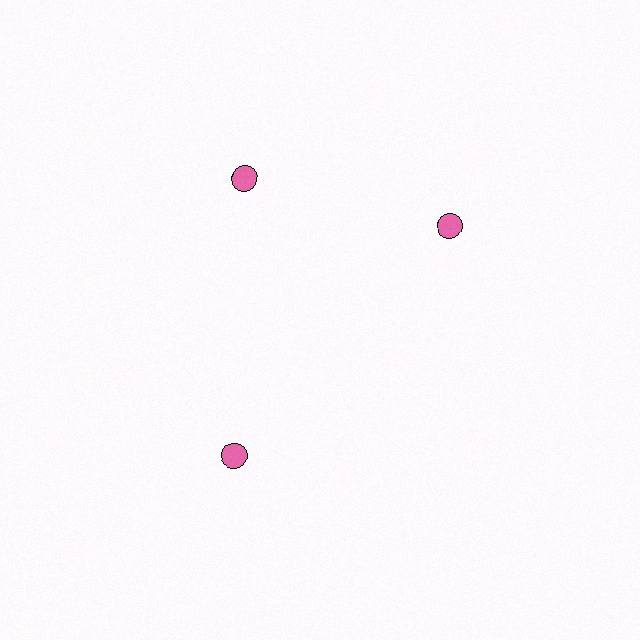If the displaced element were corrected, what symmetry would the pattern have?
It would have 3-fold rotational symmetry — the pattern would map onto itself every 120 degrees.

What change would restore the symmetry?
The symmetry would be restored by rotating it back into even spacing with its neighbors so that all 3 circles sit at equal angles and equal distance from the center.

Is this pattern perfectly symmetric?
No. The 3 pink circles are arranged in a ring, but one element near the 3 o'clock position is rotated out of alignment along the ring, breaking the 3-fold rotational symmetry.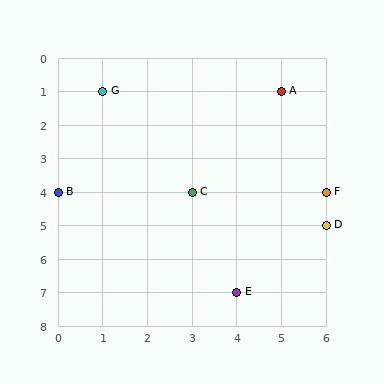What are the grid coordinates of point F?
Point F is at grid coordinates (6, 4).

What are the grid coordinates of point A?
Point A is at grid coordinates (5, 1).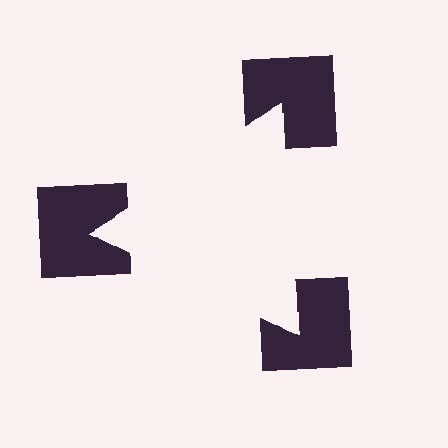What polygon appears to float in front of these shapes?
An illusory triangle — its edges are inferred from the aligned wedge cuts in the notched squares, not physically drawn.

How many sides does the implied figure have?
3 sides.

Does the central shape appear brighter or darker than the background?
It typically appears slightly brighter than the background, even though no actual brightness change is drawn.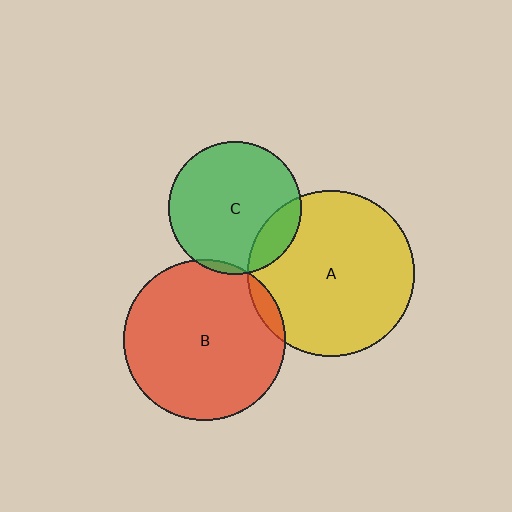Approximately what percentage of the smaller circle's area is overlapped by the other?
Approximately 5%.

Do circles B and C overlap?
Yes.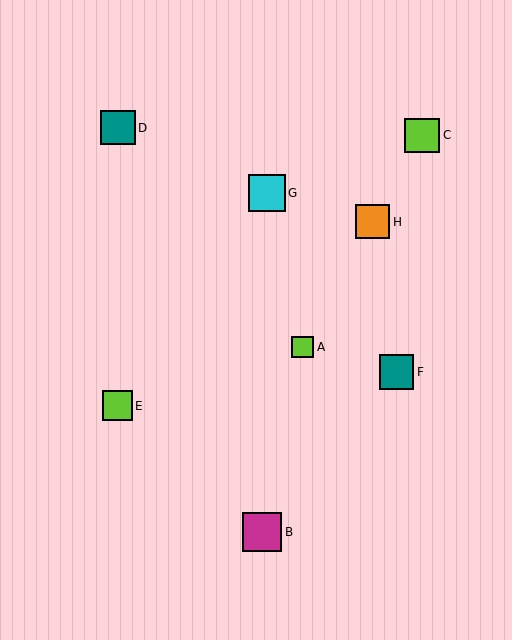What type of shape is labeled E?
Shape E is a lime square.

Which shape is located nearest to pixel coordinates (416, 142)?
The lime square (labeled C) at (422, 135) is nearest to that location.